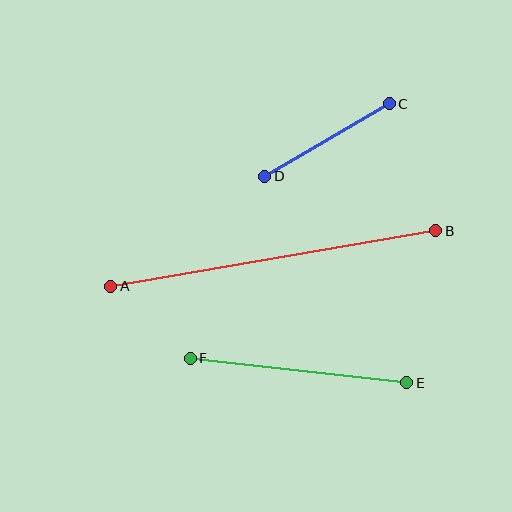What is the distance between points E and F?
The distance is approximately 218 pixels.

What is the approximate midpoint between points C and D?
The midpoint is at approximately (327, 140) pixels.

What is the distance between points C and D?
The distance is approximately 144 pixels.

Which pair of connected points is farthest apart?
Points A and B are farthest apart.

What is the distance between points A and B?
The distance is approximately 330 pixels.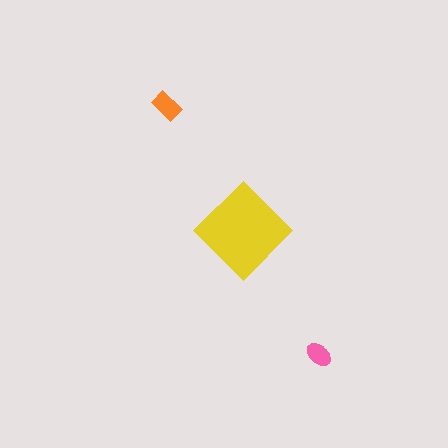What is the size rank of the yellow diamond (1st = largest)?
1st.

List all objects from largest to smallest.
The yellow diamond, the orange rectangle, the pink ellipse.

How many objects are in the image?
There are 3 objects in the image.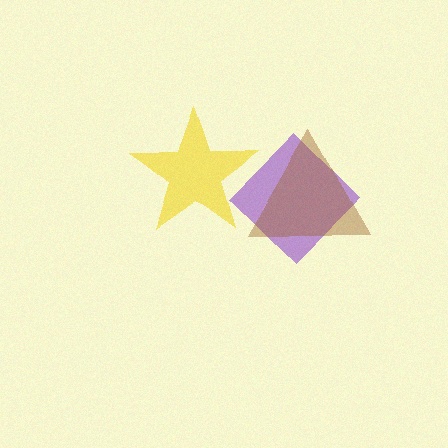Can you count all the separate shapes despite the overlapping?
Yes, there are 3 separate shapes.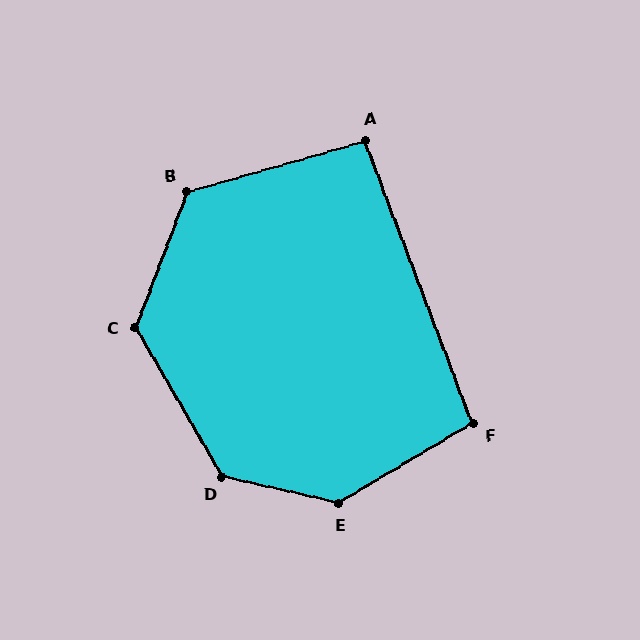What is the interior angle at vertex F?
Approximately 100 degrees (obtuse).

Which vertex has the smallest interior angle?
A, at approximately 95 degrees.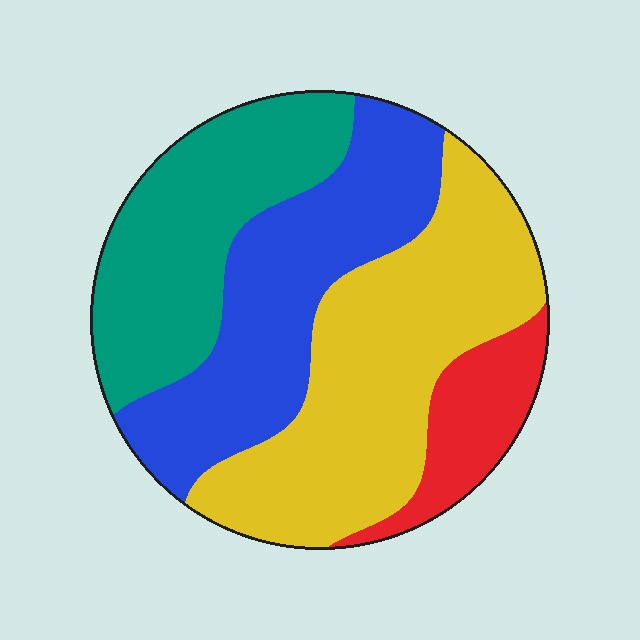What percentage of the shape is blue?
Blue takes up about one quarter (1/4) of the shape.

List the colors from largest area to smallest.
From largest to smallest: yellow, blue, teal, red.